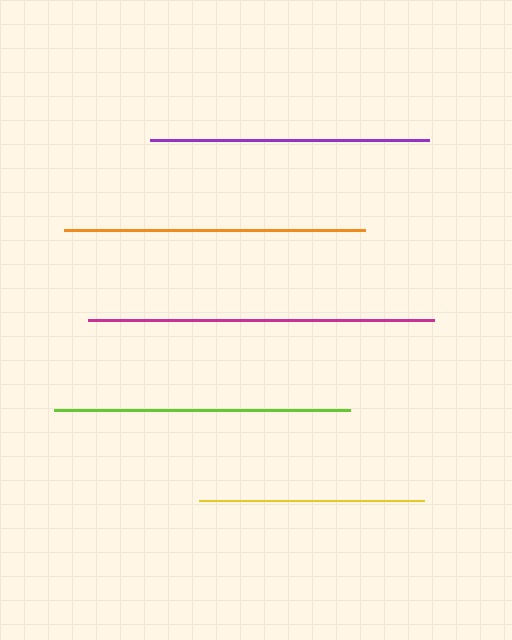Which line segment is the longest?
The magenta line is the longest at approximately 346 pixels.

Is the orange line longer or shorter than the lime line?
The orange line is longer than the lime line.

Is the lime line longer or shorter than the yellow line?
The lime line is longer than the yellow line.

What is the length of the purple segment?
The purple segment is approximately 279 pixels long.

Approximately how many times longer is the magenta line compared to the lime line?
The magenta line is approximately 1.2 times the length of the lime line.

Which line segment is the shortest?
The yellow line is the shortest at approximately 225 pixels.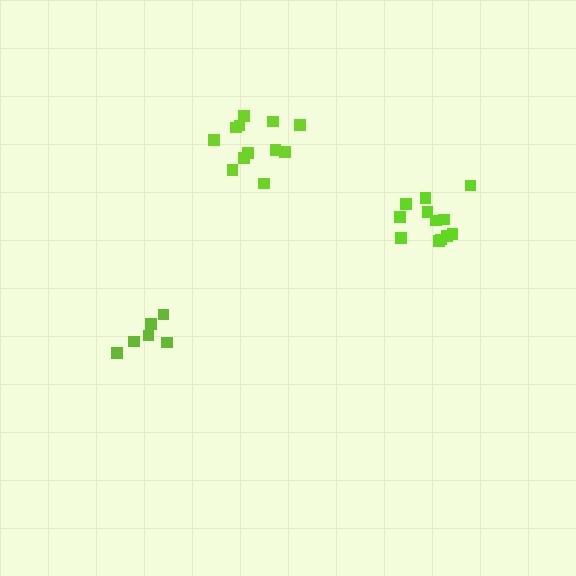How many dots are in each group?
Group 1: 6 dots, Group 2: 12 dots, Group 3: 12 dots (30 total).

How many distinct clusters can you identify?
There are 3 distinct clusters.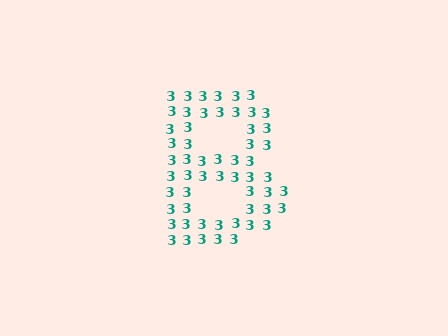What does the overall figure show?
The overall figure shows the letter B.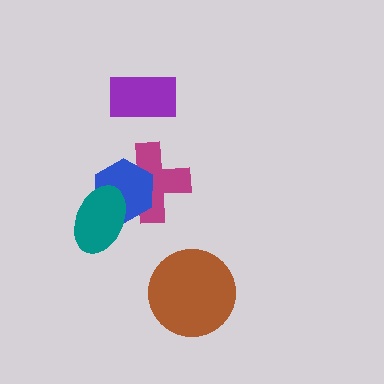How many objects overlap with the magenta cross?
2 objects overlap with the magenta cross.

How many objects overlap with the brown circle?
0 objects overlap with the brown circle.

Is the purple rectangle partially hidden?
No, no other shape covers it.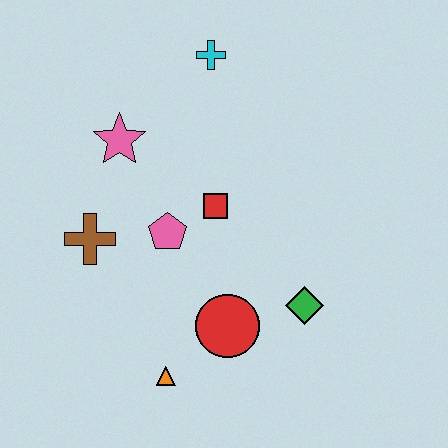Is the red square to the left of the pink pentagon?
No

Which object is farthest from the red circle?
The cyan cross is farthest from the red circle.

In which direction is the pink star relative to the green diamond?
The pink star is to the left of the green diamond.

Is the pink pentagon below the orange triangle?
No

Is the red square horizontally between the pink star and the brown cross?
No